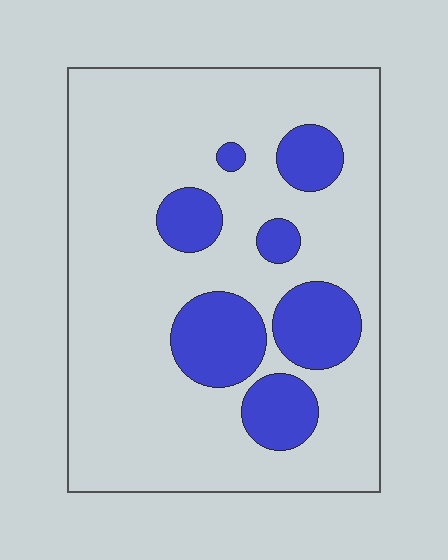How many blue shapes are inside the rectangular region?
7.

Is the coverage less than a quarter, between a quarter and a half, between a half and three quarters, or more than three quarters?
Less than a quarter.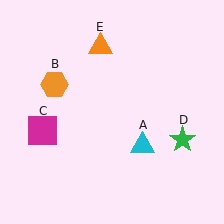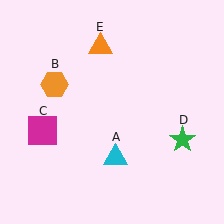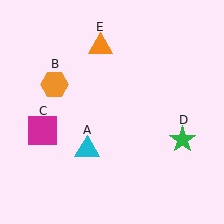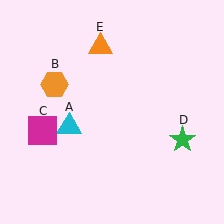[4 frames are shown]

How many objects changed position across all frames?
1 object changed position: cyan triangle (object A).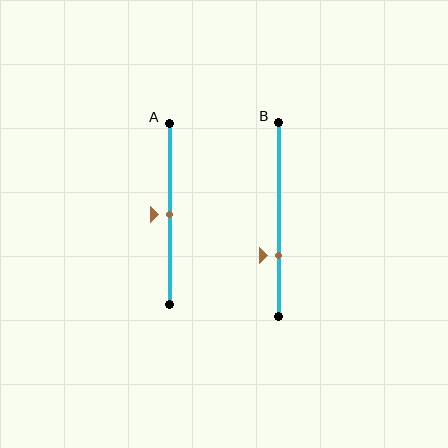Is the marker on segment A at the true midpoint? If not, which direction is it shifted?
Yes, the marker on segment A is at the true midpoint.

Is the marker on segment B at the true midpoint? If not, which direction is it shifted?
No, the marker on segment B is shifted downward by about 18% of the segment length.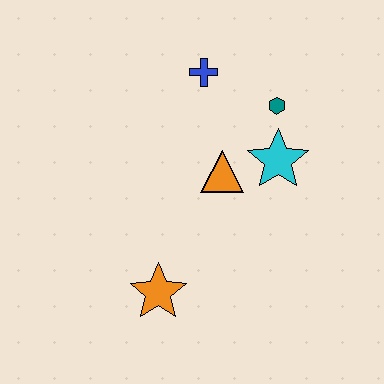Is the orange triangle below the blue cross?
Yes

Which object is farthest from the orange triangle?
The orange star is farthest from the orange triangle.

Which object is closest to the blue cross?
The teal hexagon is closest to the blue cross.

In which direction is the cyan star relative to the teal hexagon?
The cyan star is below the teal hexagon.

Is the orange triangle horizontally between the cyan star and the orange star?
Yes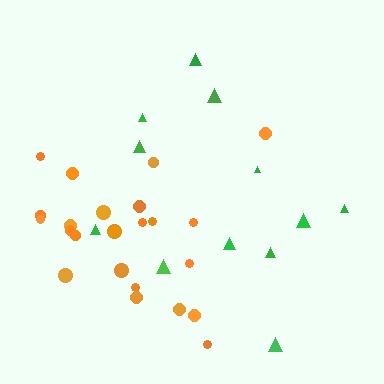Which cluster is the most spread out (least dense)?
Green.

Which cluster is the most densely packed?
Orange.